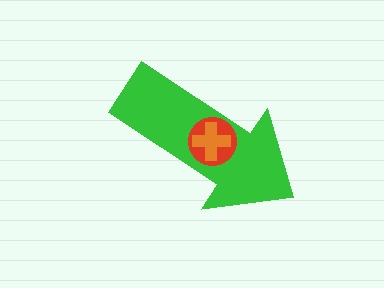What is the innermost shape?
The orange cross.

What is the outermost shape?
The green arrow.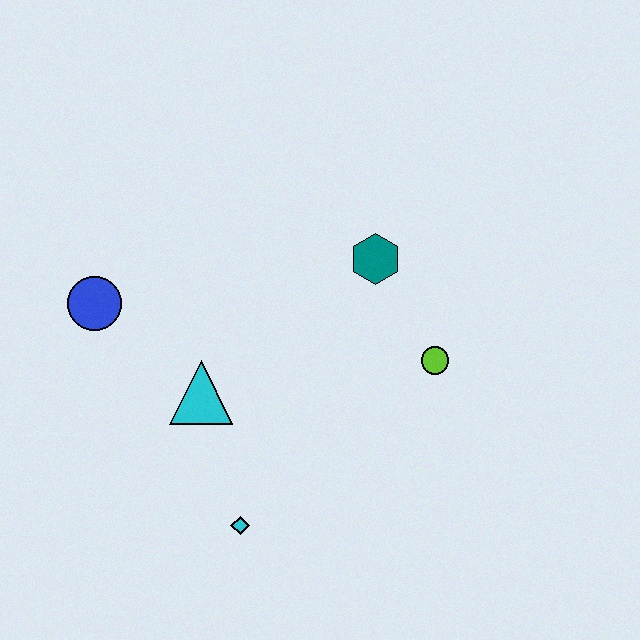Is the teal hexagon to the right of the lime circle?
No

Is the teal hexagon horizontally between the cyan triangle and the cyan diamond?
No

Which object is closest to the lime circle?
The teal hexagon is closest to the lime circle.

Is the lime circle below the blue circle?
Yes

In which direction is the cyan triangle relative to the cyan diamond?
The cyan triangle is above the cyan diamond.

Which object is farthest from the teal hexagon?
The cyan diamond is farthest from the teal hexagon.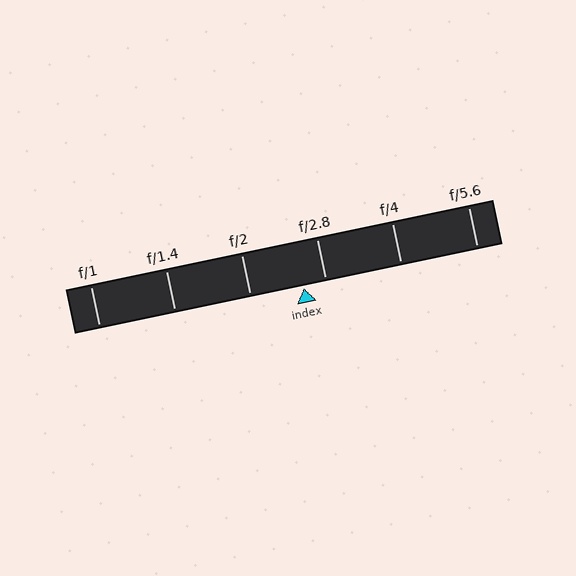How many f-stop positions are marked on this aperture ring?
There are 6 f-stop positions marked.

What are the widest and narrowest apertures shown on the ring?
The widest aperture shown is f/1 and the narrowest is f/5.6.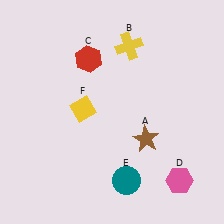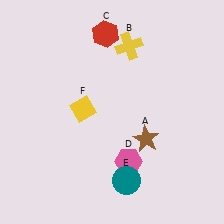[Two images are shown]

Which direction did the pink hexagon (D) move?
The pink hexagon (D) moved left.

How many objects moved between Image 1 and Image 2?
2 objects moved between the two images.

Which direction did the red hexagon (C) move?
The red hexagon (C) moved up.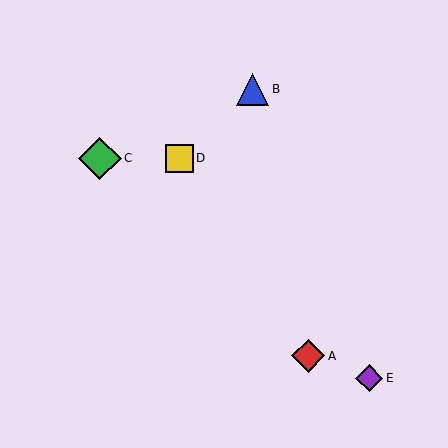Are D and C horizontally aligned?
Yes, both are at y≈158.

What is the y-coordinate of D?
Object D is at y≈158.